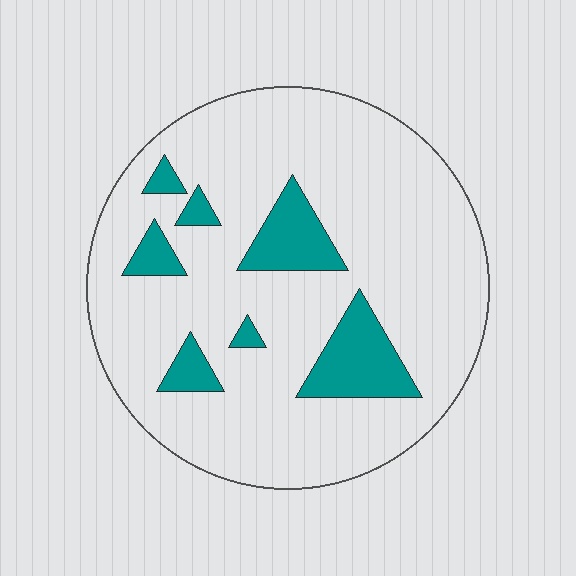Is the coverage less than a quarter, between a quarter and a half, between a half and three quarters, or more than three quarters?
Less than a quarter.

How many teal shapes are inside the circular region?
7.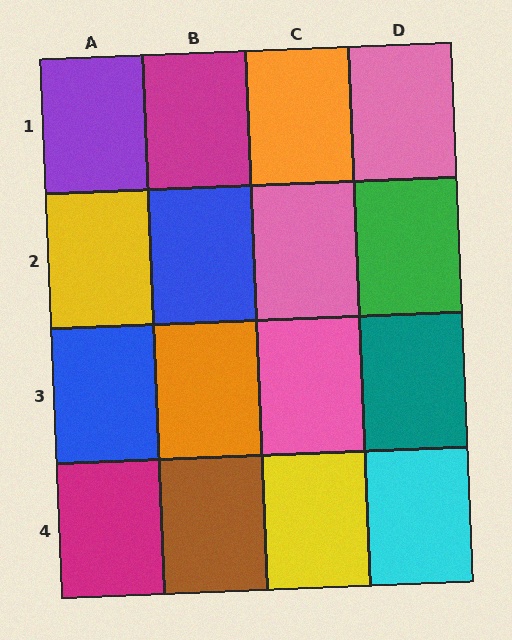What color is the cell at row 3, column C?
Pink.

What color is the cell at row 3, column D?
Teal.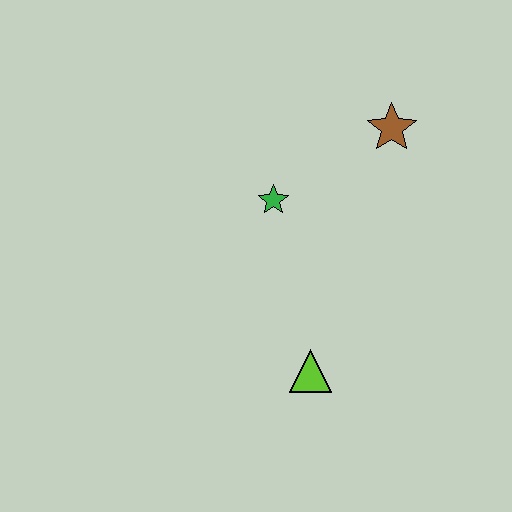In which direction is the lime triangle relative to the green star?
The lime triangle is below the green star.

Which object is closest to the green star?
The brown star is closest to the green star.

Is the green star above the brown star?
No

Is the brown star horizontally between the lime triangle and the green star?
No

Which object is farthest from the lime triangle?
The brown star is farthest from the lime triangle.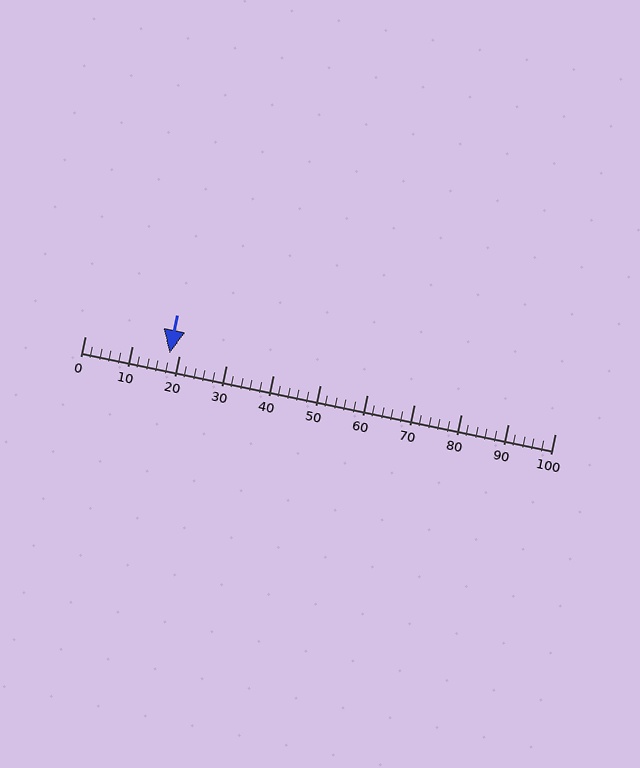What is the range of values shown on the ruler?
The ruler shows values from 0 to 100.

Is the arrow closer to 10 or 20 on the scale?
The arrow is closer to 20.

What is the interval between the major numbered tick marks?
The major tick marks are spaced 10 units apart.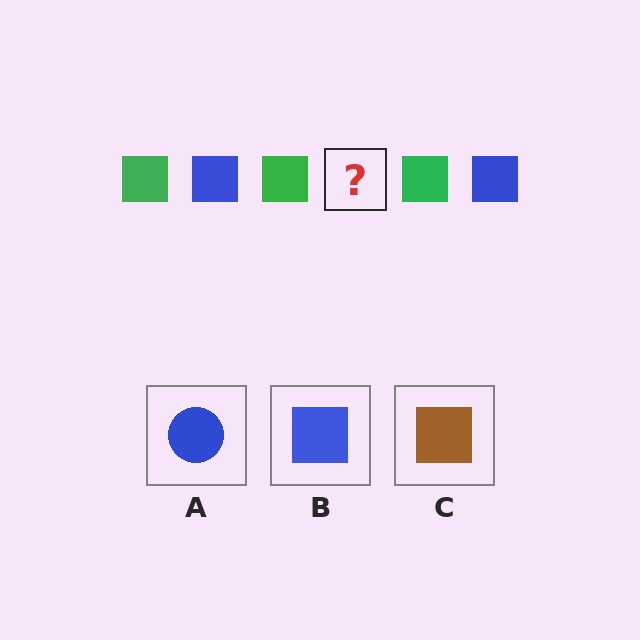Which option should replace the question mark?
Option B.